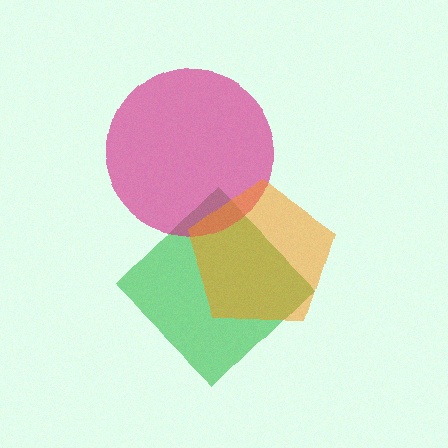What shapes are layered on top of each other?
The layered shapes are: a green diamond, a magenta circle, an orange pentagon.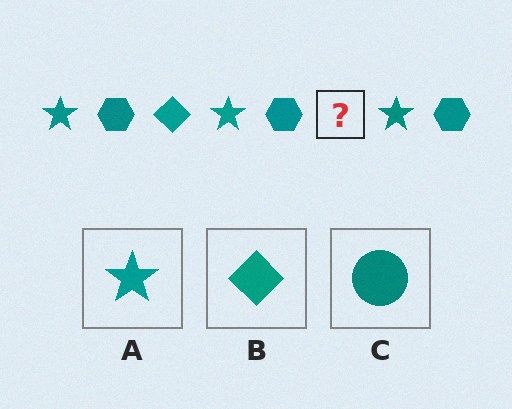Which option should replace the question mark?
Option B.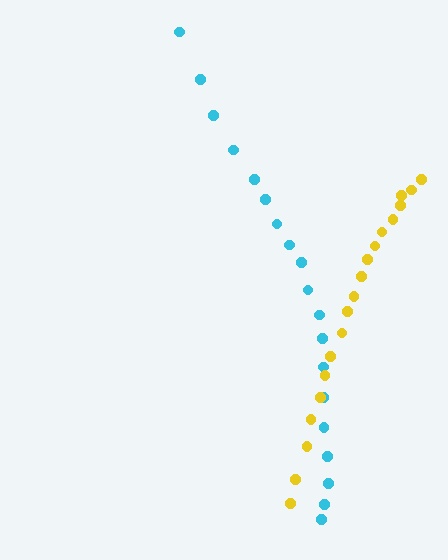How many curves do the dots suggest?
There are 2 distinct paths.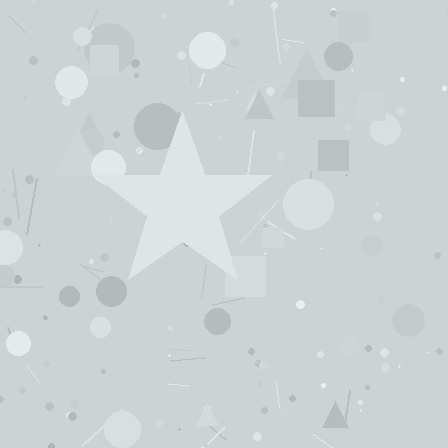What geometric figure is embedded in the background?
A star is embedded in the background.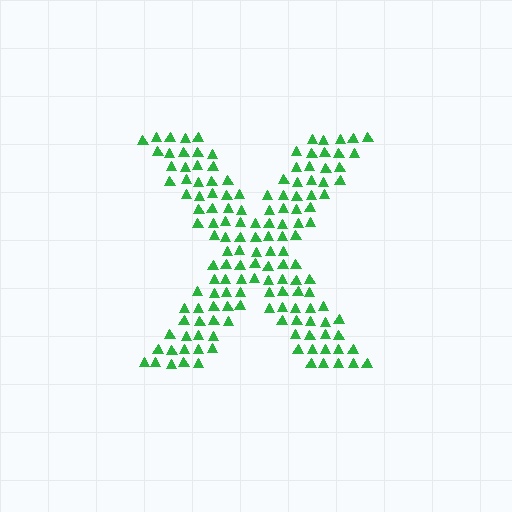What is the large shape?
The large shape is the letter X.